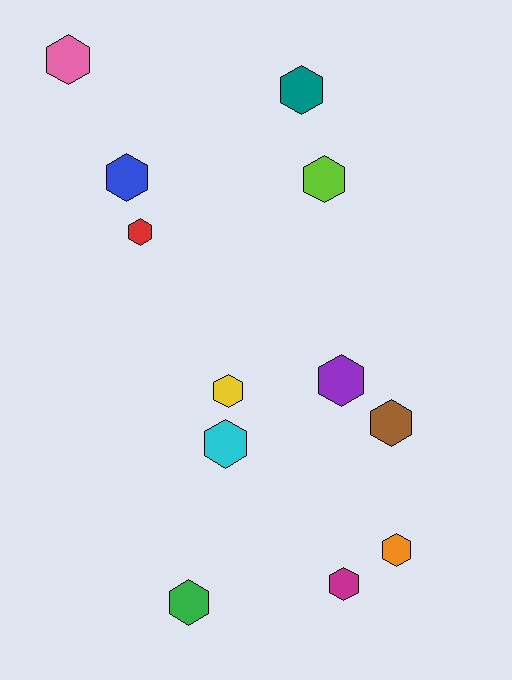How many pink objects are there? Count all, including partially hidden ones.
There is 1 pink object.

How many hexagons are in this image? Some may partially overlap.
There are 12 hexagons.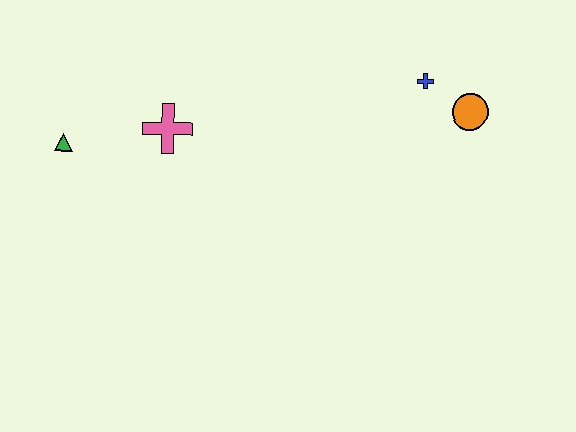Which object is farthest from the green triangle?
The orange circle is farthest from the green triangle.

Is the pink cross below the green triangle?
No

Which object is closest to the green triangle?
The pink cross is closest to the green triangle.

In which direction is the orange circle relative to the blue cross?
The orange circle is to the right of the blue cross.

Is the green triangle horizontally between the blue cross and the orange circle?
No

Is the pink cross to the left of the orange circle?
Yes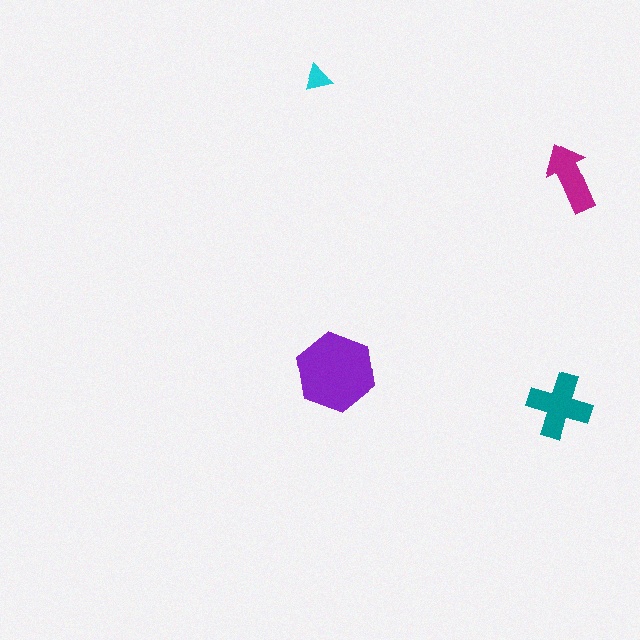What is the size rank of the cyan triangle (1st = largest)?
4th.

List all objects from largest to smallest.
The purple hexagon, the teal cross, the magenta arrow, the cyan triangle.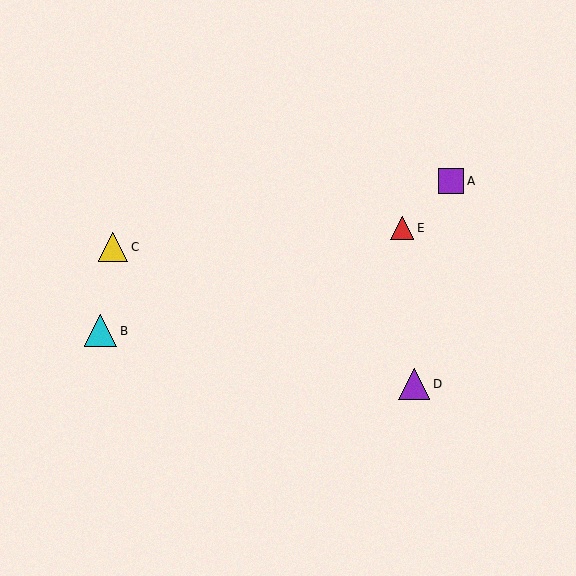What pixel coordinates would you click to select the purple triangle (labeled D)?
Click at (414, 384) to select the purple triangle D.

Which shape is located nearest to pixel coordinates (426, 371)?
The purple triangle (labeled D) at (414, 384) is nearest to that location.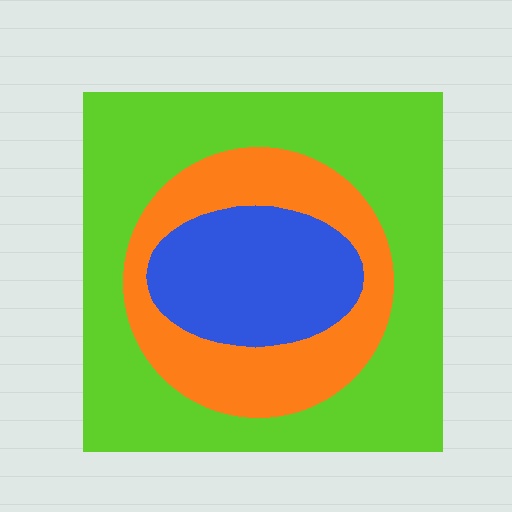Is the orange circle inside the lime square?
Yes.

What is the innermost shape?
The blue ellipse.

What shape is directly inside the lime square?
The orange circle.